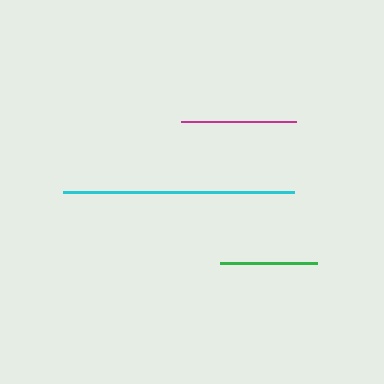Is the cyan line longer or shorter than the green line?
The cyan line is longer than the green line.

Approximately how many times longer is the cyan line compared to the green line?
The cyan line is approximately 2.4 times the length of the green line.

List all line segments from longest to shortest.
From longest to shortest: cyan, magenta, green.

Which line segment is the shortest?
The green line is the shortest at approximately 97 pixels.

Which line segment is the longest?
The cyan line is the longest at approximately 231 pixels.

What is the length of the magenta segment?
The magenta segment is approximately 115 pixels long.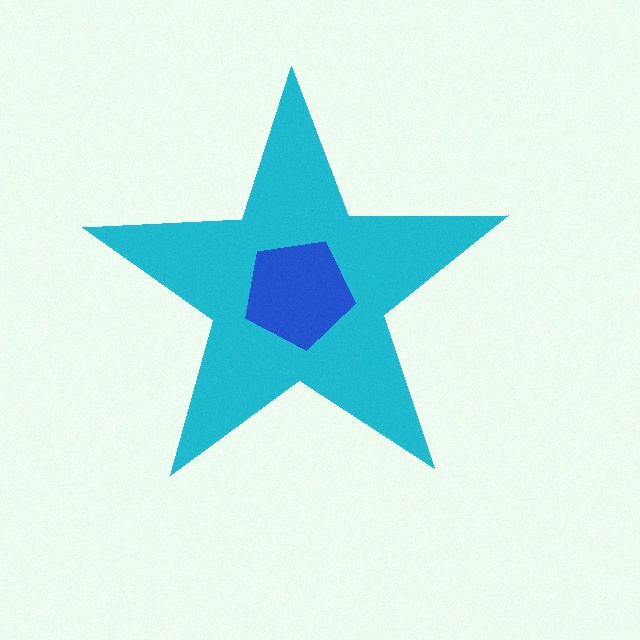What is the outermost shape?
The cyan star.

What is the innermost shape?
The blue pentagon.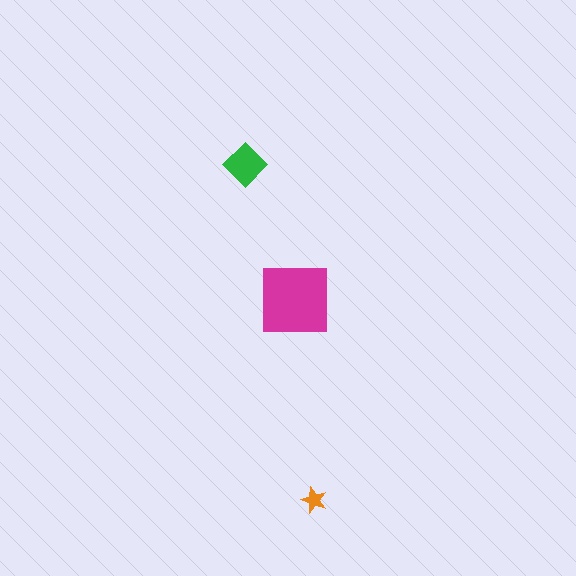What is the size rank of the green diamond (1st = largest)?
2nd.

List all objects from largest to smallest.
The magenta square, the green diamond, the orange star.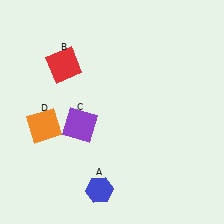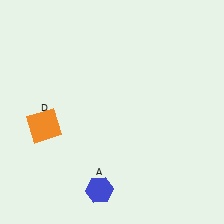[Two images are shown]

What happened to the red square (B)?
The red square (B) was removed in Image 2. It was in the top-left area of Image 1.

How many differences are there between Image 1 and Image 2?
There are 2 differences between the two images.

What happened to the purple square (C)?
The purple square (C) was removed in Image 2. It was in the bottom-left area of Image 1.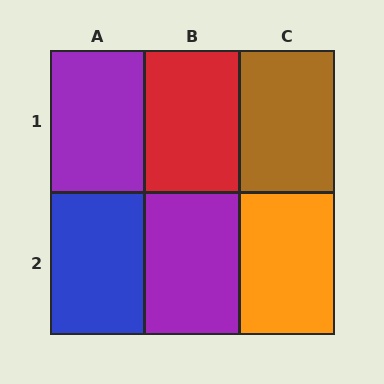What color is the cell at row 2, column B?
Purple.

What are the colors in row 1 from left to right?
Purple, red, brown.